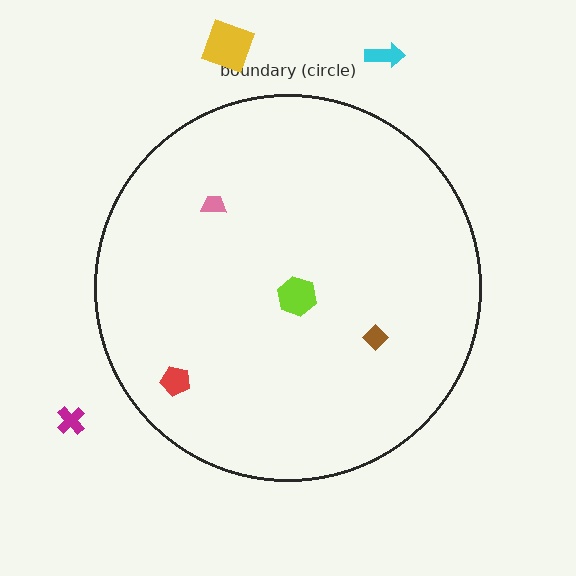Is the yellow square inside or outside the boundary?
Outside.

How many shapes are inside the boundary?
4 inside, 3 outside.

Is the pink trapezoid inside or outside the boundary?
Inside.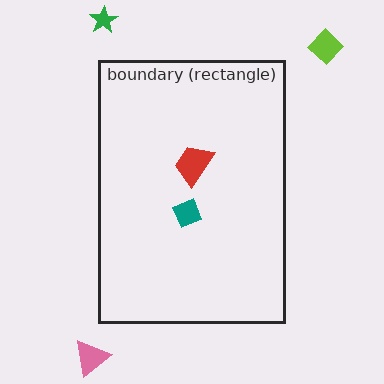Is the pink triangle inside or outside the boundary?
Outside.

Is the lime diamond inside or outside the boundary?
Outside.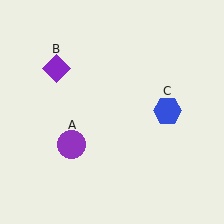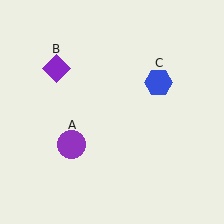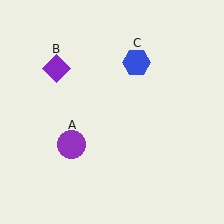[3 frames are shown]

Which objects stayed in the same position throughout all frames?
Purple circle (object A) and purple diamond (object B) remained stationary.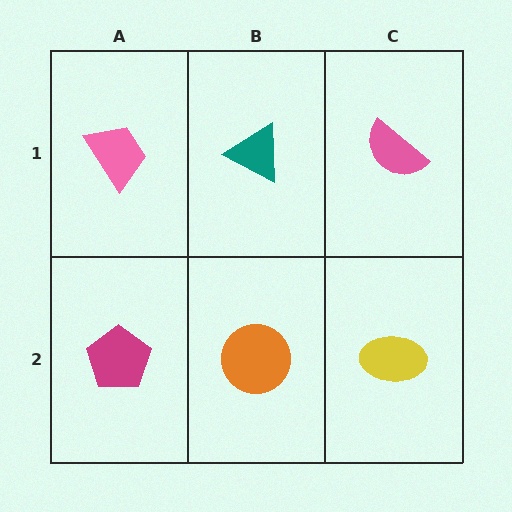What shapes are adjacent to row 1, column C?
A yellow ellipse (row 2, column C), a teal triangle (row 1, column B).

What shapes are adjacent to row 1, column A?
A magenta pentagon (row 2, column A), a teal triangle (row 1, column B).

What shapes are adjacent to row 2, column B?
A teal triangle (row 1, column B), a magenta pentagon (row 2, column A), a yellow ellipse (row 2, column C).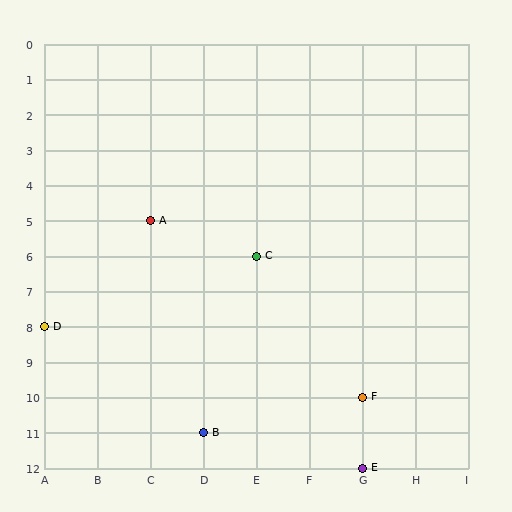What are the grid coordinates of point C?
Point C is at grid coordinates (E, 6).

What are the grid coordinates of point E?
Point E is at grid coordinates (G, 12).